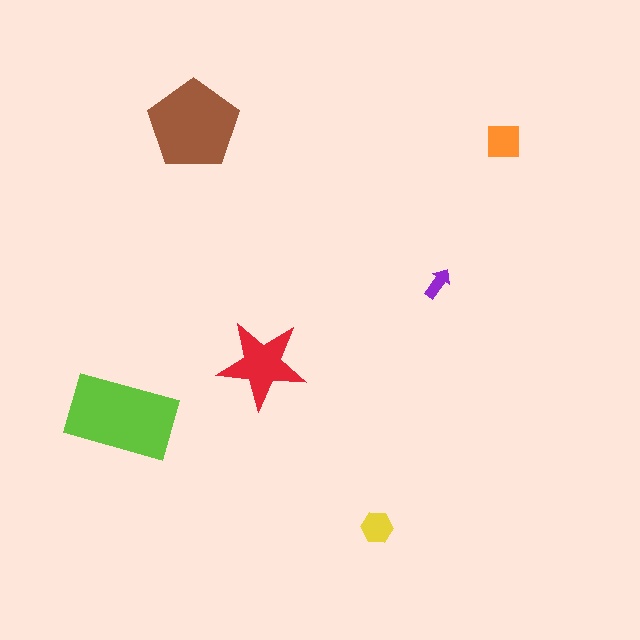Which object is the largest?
The lime rectangle.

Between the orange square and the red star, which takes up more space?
The red star.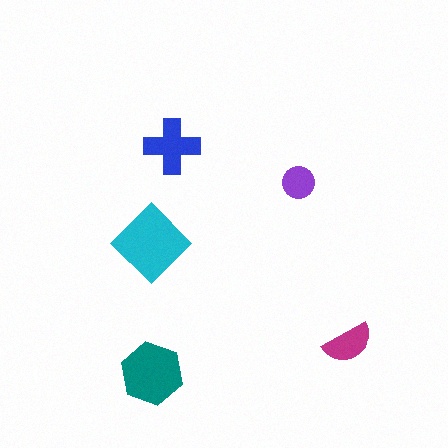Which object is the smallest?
The purple circle.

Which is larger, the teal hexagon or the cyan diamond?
The cyan diamond.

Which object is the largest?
The cyan diamond.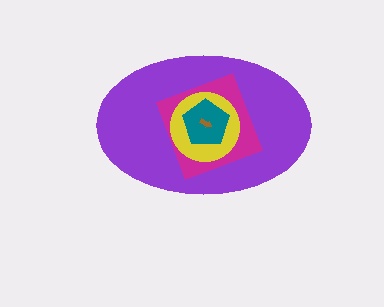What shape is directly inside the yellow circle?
The teal pentagon.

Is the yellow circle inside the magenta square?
Yes.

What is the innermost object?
The brown arrow.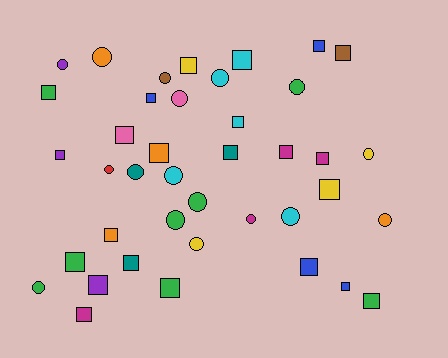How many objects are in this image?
There are 40 objects.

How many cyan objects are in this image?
There are 5 cyan objects.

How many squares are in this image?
There are 23 squares.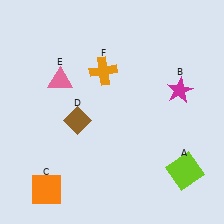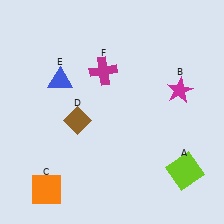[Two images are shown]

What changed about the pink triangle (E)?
In Image 1, E is pink. In Image 2, it changed to blue.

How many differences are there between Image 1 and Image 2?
There are 2 differences between the two images.